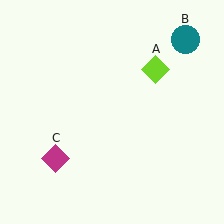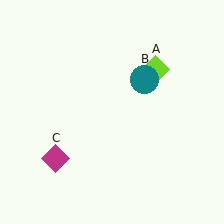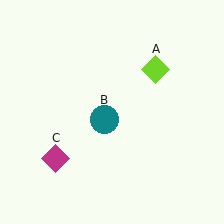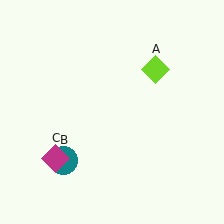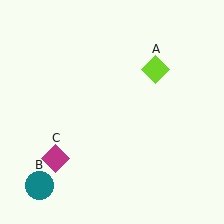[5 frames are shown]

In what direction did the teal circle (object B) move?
The teal circle (object B) moved down and to the left.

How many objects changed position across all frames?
1 object changed position: teal circle (object B).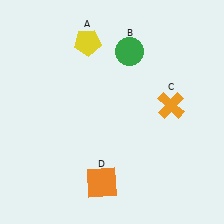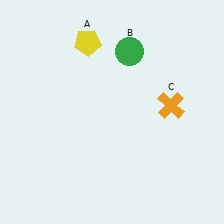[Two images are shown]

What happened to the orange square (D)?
The orange square (D) was removed in Image 2. It was in the bottom-left area of Image 1.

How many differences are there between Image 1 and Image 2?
There is 1 difference between the two images.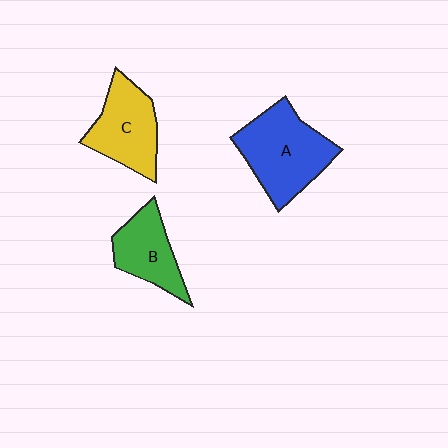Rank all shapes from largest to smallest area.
From largest to smallest: A (blue), C (yellow), B (green).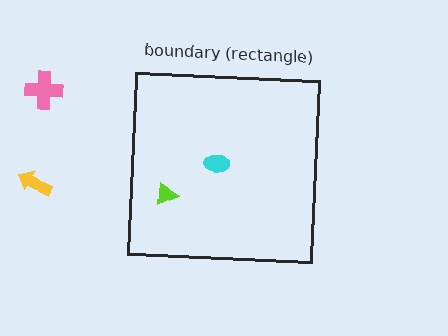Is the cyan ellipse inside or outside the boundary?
Inside.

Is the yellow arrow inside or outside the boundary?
Outside.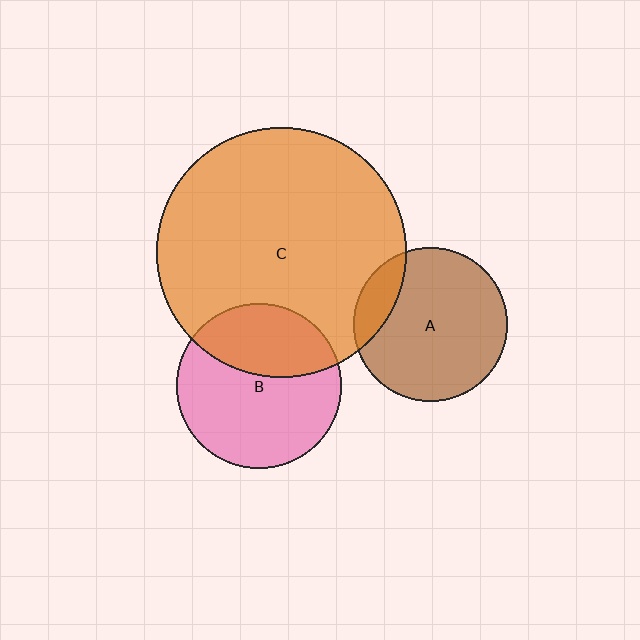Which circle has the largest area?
Circle C (orange).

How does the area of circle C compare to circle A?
Approximately 2.6 times.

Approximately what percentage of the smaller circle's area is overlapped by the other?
Approximately 35%.